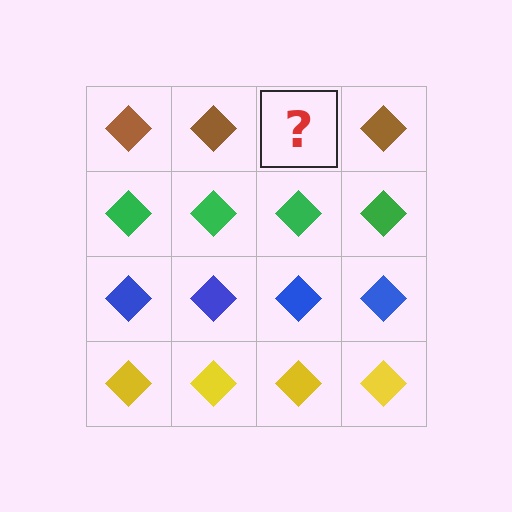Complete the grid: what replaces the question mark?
The question mark should be replaced with a brown diamond.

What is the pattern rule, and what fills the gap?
The rule is that each row has a consistent color. The gap should be filled with a brown diamond.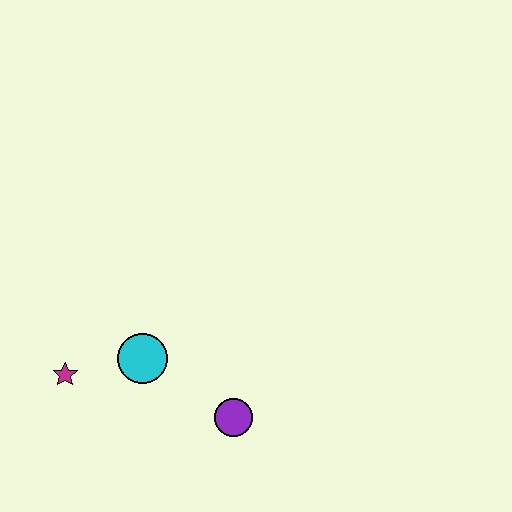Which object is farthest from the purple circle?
The magenta star is farthest from the purple circle.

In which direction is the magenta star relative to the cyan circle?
The magenta star is to the left of the cyan circle.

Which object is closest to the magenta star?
The cyan circle is closest to the magenta star.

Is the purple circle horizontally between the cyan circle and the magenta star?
No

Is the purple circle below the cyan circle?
Yes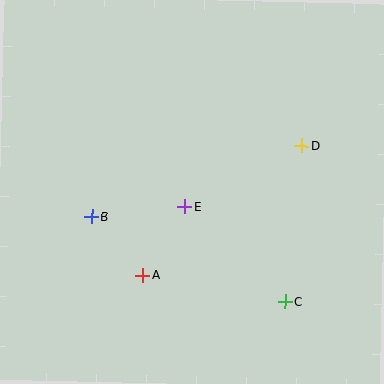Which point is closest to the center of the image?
Point E at (185, 207) is closest to the center.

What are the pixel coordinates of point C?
Point C is at (285, 302).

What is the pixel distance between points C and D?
The distance between C and D is 157 pixels.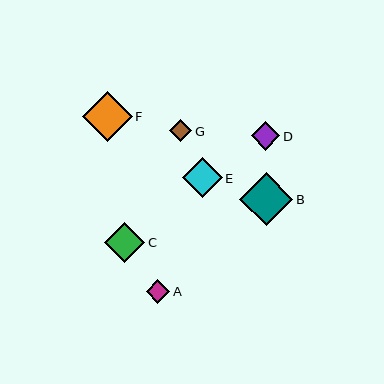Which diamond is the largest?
Diamond B is the largest with a size of approximately 53 pixels.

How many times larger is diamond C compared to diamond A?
Diamond C is approximately 1.7 times the size of diamond A.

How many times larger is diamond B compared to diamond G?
Diamond B is approximately 2.4 times the size of diamond G.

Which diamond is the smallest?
Diamond G is the smallest with a size of approximately 22 pixels.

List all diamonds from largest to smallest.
From largest to smallest: B, F, C, E, D, A, G.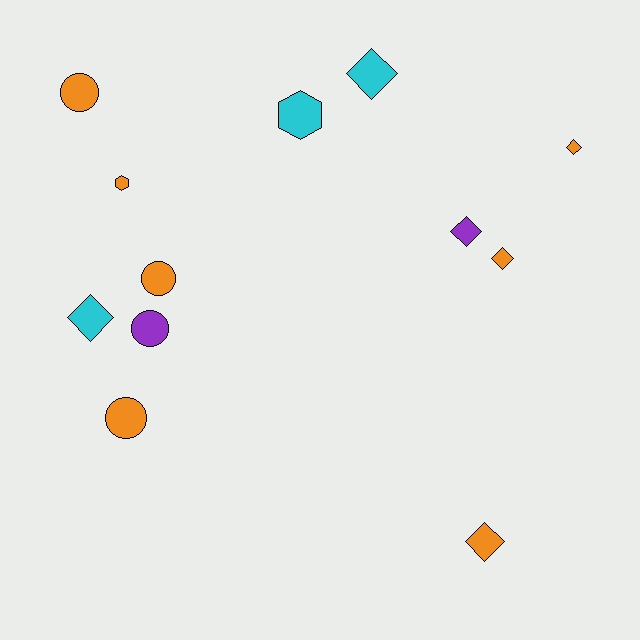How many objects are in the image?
There are 12 objects.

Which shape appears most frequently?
Diamond, with 6 objects.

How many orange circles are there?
There are 3 orange circles.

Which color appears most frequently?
Orange, with 7 objects.